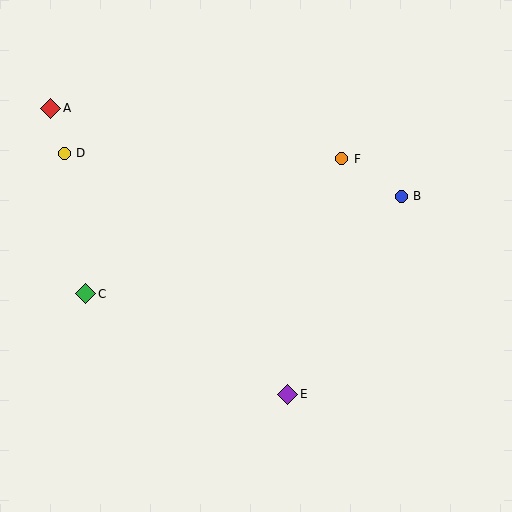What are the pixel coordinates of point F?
Point F is at (342, 159).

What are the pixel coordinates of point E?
Point E is at (288, 394).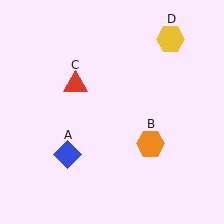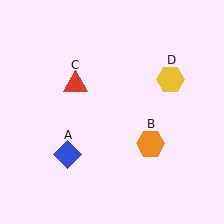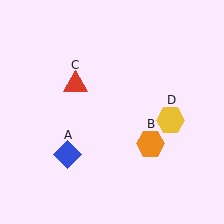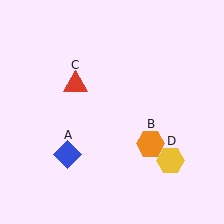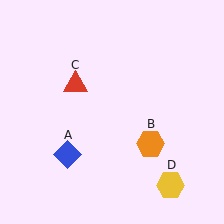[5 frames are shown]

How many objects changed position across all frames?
1 object changed position: yellow hexagon (object D).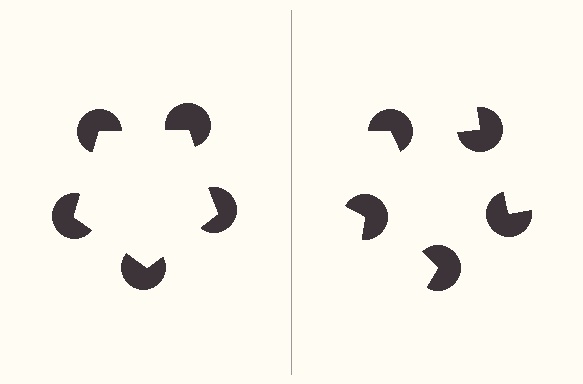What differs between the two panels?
The pac-man discs are positioned identically on both sides; only the wedge orientations differ. On the left they align to a pentagon; on the right they are misaligned.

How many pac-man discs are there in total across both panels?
10 — 5 on each side.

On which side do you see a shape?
An illusory pentagon appears on the left side. On the right side the wedge cuts are rotated, so no coherent shape forms.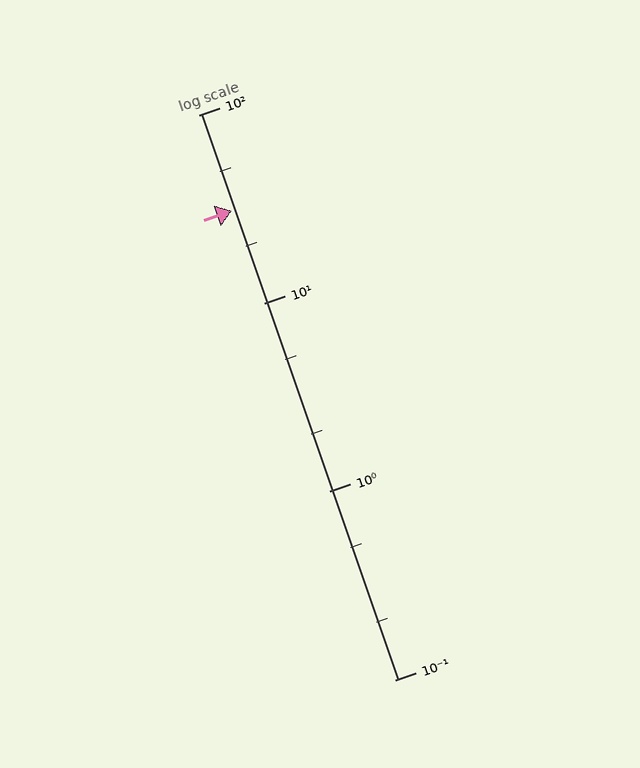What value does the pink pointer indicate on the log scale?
The pointer indicates approximately 31.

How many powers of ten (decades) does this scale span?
The scale spans 3 decades, from 0.1 to 100.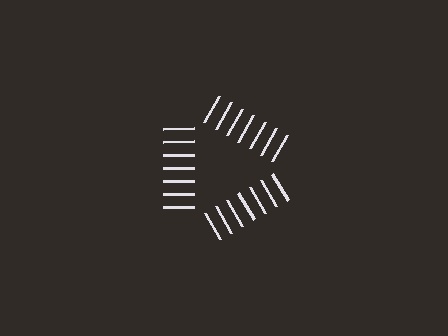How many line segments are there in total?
21 — 7 along each of the 3 edges.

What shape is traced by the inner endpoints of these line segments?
An illusory triangle — the line segments terminate on its edges but no continuous stroke is drawn.